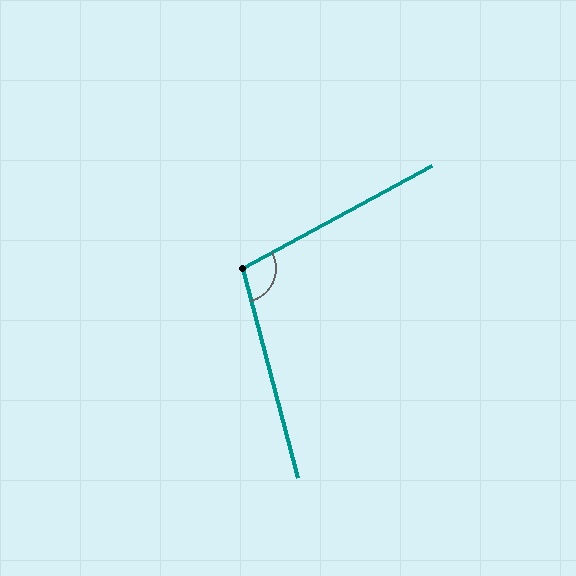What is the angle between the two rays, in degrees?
Approximately 104 degrees.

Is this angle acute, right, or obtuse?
It is obtuse.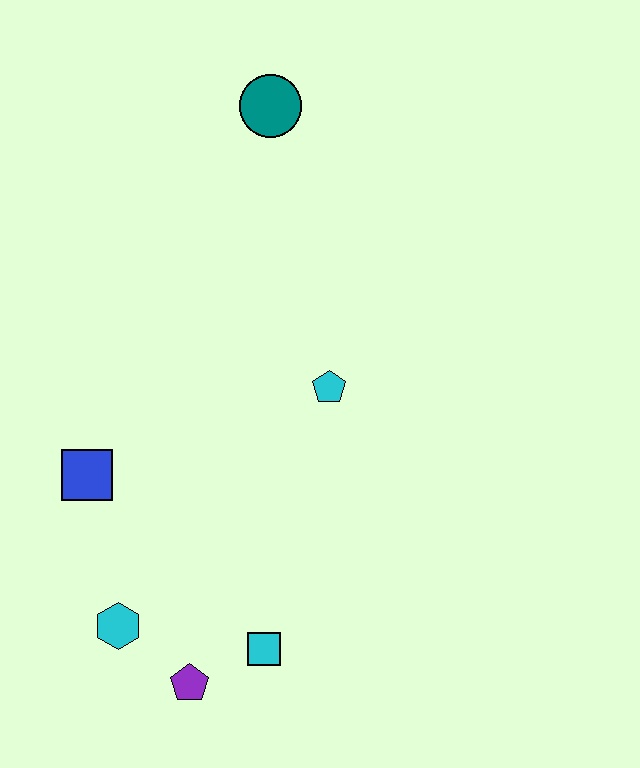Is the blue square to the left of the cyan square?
Yes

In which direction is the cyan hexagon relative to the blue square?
The cyan hexagon is below the blue square.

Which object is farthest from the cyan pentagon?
The purple pentagon is farthest from the cyan pentagon.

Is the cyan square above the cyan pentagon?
No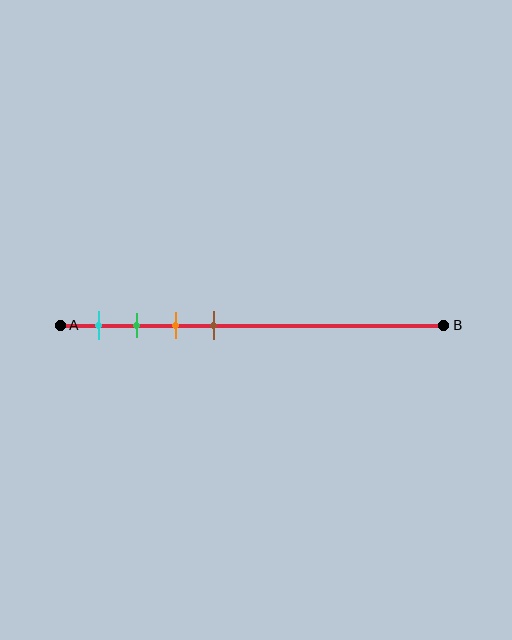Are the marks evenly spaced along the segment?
Yes, the marks are approximately evenly spaced.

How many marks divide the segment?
There are 4 marks dividing the segment.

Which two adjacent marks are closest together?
The green and orange marks are the closest adjacent pair.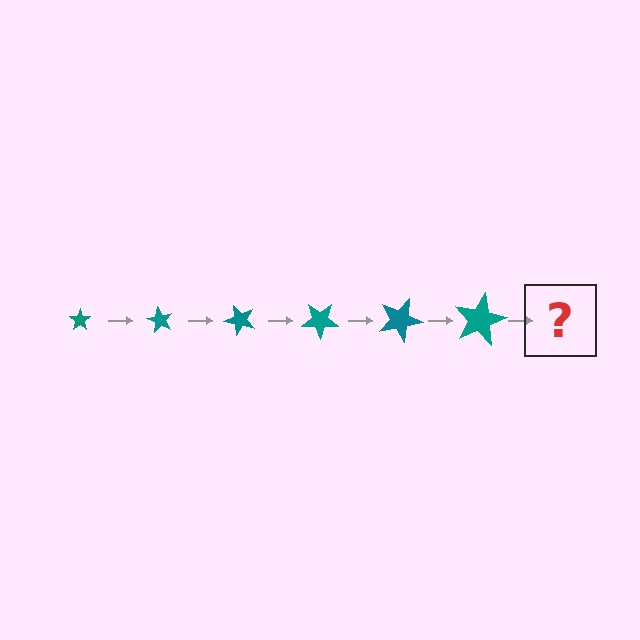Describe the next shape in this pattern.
It should be a star, larger than the previous one and rotated 360 degrees from the start.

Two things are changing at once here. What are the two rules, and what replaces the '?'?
The two rules are that the star grows larger each step and it rotates 60 degrees each step. The '?' should be a star, larger than the previous one and rotated 360 degrees from the start.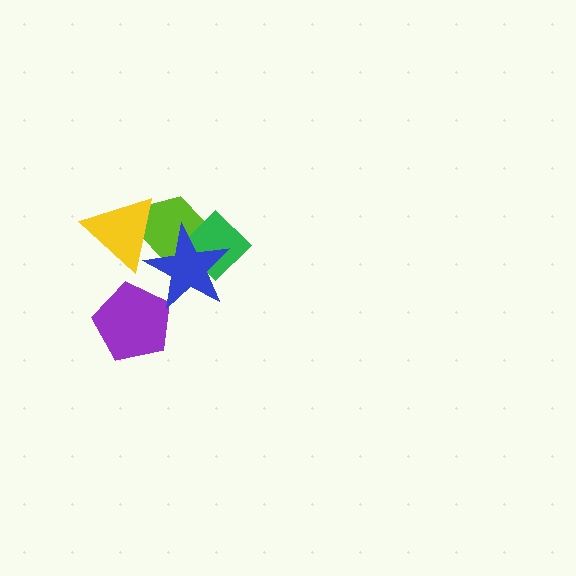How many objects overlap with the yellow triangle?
2 objects overlap with the yellow triangle.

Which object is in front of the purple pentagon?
The blue star is in front of the purple pentagon.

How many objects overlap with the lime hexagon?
3 objects overlap with the lime hexagon.